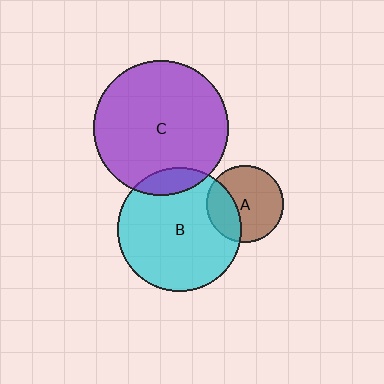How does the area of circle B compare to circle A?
Approximately 2.6 times.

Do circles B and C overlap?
Yes.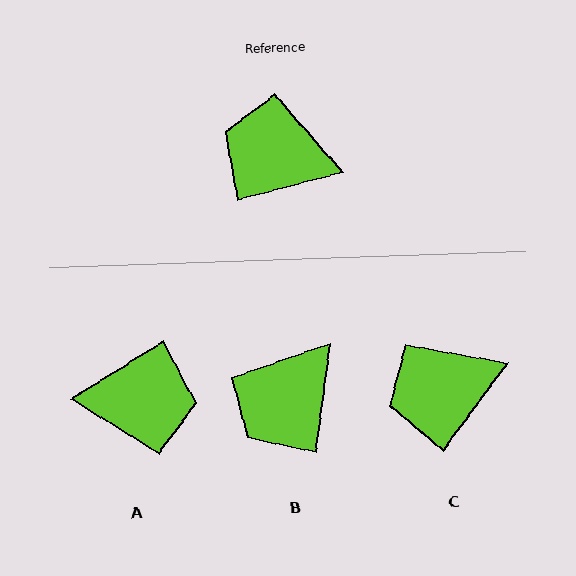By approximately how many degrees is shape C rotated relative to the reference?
Approximately 39 degrees counter-clockwise.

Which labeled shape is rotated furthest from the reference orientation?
A, about 163 degrees away.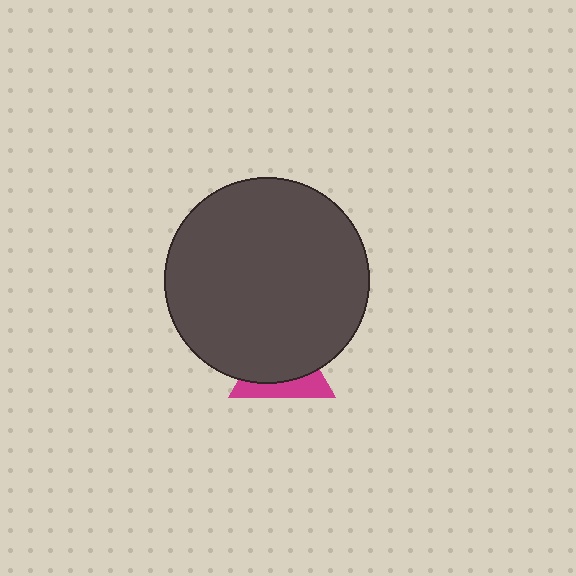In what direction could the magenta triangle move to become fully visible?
The magenta triangle could move down. That would shift it out from behind the dark gray circle entirely.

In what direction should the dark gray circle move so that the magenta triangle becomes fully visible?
The dark gray circle should move up. That is the shortest direction to clear the overlap and leave the magenta triangle fully visible.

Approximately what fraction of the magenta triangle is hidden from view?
Roughly 66% of the magenta triangle is hidden behind the dark gray circle.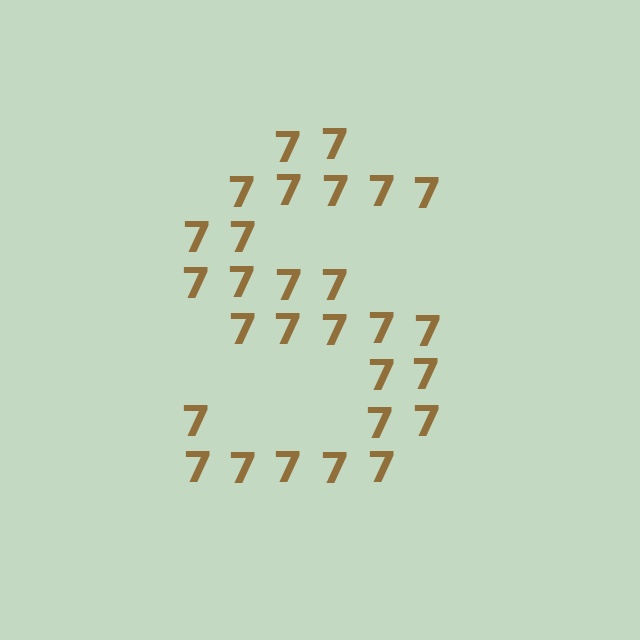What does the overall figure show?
The overall figure shows the letter S.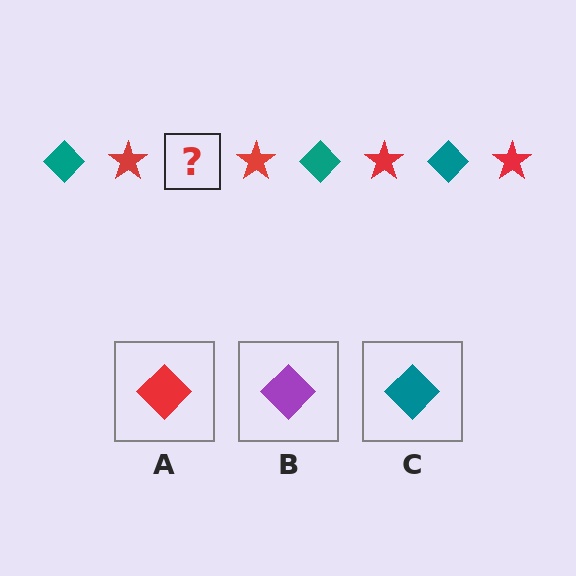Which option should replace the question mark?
Option C.